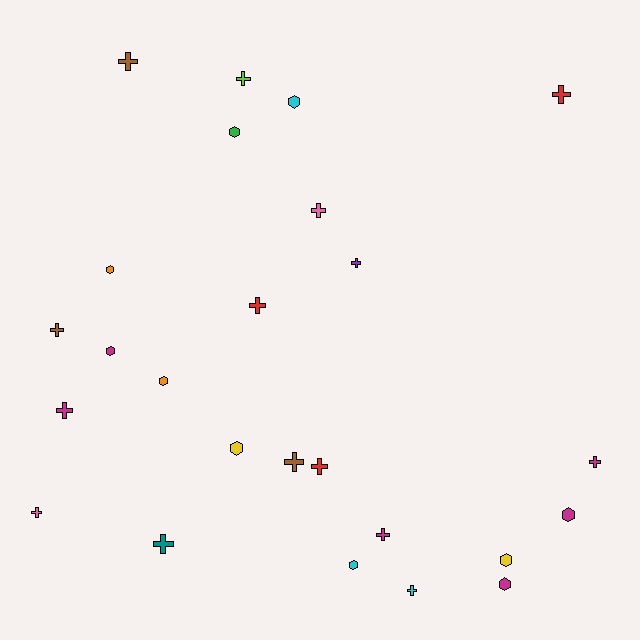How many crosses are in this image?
There are 15 crosses.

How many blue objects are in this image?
There are no blue objects.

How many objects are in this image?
There are 25 objects.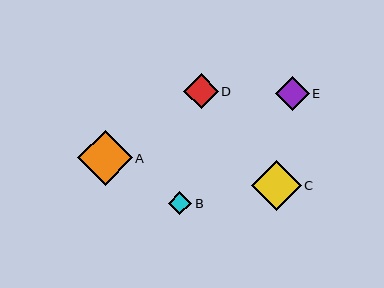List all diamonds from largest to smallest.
From largest to smallest: A, C, D, E, B.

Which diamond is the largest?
Diamond A is the largest with a size of approximately 55 pixels.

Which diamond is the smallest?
Diamond B is the smallest with a size of approximately 23 pixels.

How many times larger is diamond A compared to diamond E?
Diamond A is approximately 1.6 times the size of diamond E.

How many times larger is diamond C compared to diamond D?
Diamond C is approximately 1.4 times the size of diamond D.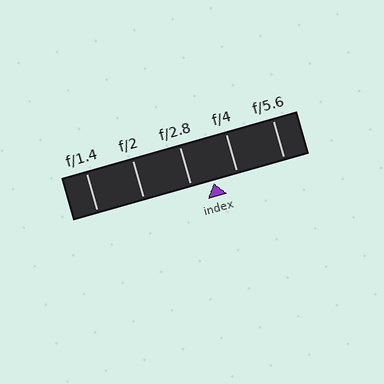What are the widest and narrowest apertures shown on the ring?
The widest aperture shown is f/1.4 and the narrowest is f/5.6.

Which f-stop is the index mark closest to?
The index mark is closest to f/2.8.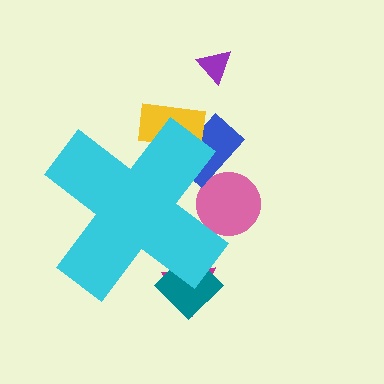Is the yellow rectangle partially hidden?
Yes, the yellow rectangle is partially hidden behind the cyan cross.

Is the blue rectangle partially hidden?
Yes, the blue rectangle is partially hidden behind the cyan cross.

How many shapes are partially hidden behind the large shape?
5 shapes are partially hidden.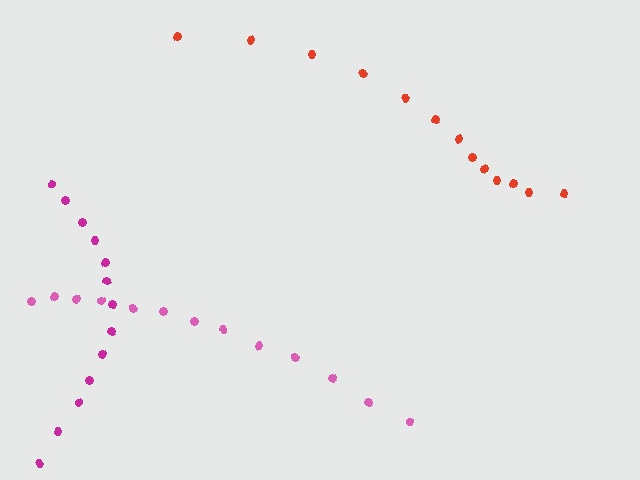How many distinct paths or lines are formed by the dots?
There are 3 distinct paths.